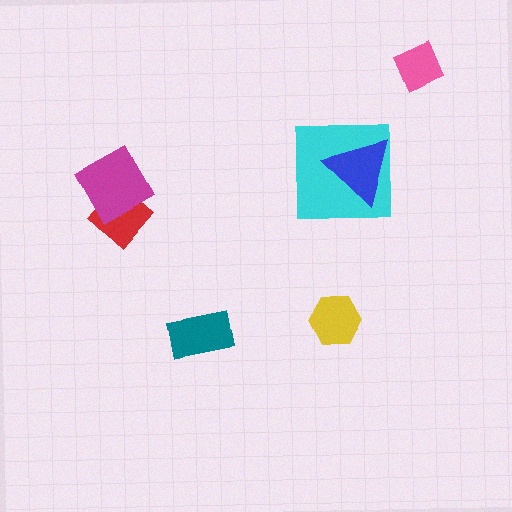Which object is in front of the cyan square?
The blue triangle is in front of the cyan square.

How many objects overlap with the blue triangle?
1 object overlaps with the blue triangle.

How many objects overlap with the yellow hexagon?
0 objects overlap with the yellow hexagon.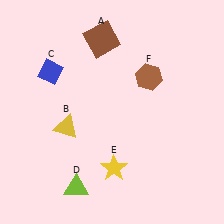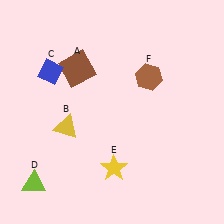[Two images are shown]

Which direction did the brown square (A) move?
The brown square (A) moved down.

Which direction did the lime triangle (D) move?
The lime triangle (D) moved left.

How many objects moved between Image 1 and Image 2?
2 objects moved between the two images.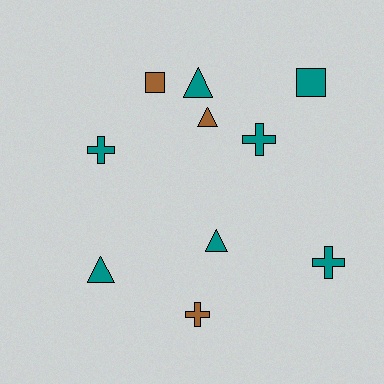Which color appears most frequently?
Teal, with 7 objects.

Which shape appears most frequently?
Triangle, with 4 objects.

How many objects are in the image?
There are 10 objects.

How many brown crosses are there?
There is 1 brown cross.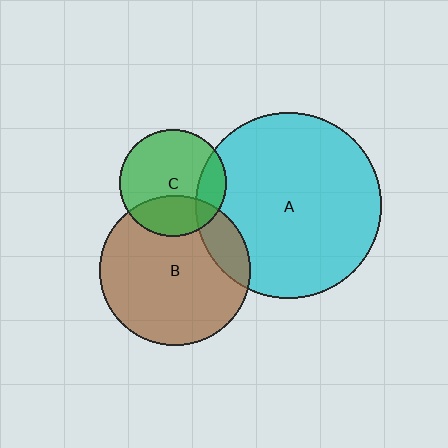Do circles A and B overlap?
Yes.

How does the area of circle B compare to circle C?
Approximately 2.0 times.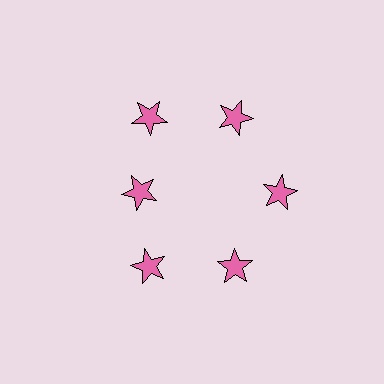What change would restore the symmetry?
The symmetry would be restored by moving it outward, back onto the ring so that all 6 stars sit at equal angles and equal distance from the center.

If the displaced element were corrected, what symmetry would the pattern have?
It would have 6-fold rotational symmetry — the pattern would map onto itself every 60 degrees.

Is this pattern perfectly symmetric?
No. The 6 pink stars are arranged in a ring, but one element near the 9 o'clock position is pulled inward toward the center, breaking the 6-fold rotational symmetry.